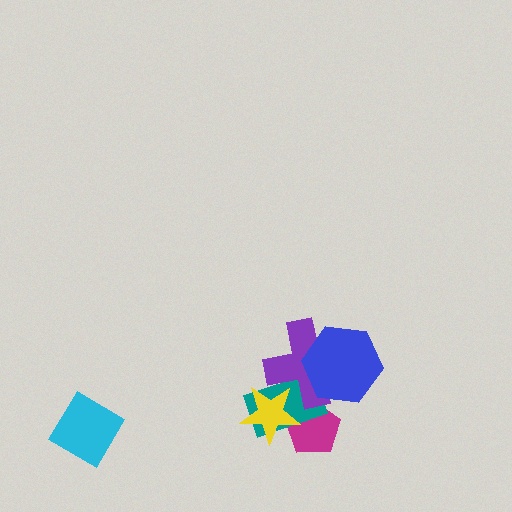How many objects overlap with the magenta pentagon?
3 objects overlap with the magenta pentagon.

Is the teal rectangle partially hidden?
Yes, it is partially covered by another shape.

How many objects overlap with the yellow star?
3 objects overlap with the yellow star.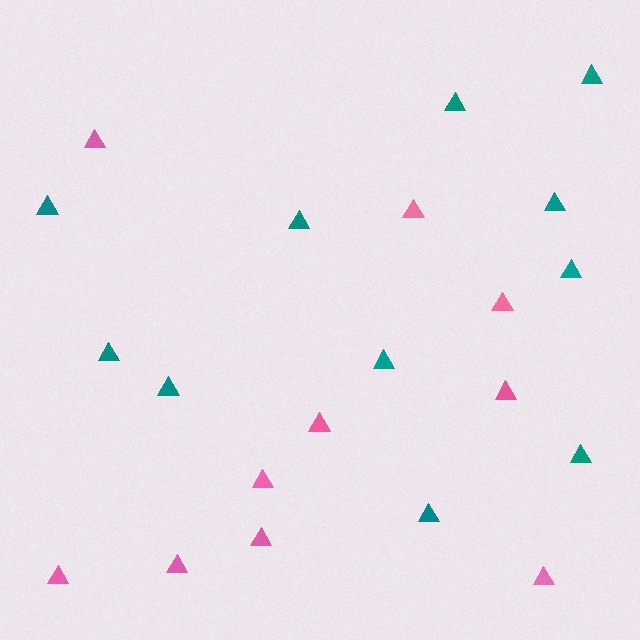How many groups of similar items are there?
There are 2 groups: one group of pink triangles (10) and one group of teal triangles (11).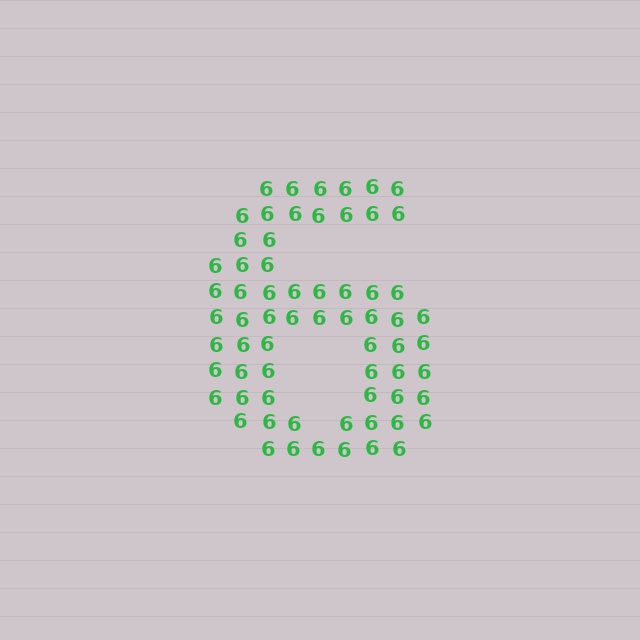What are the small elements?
The small elements are digit 6's.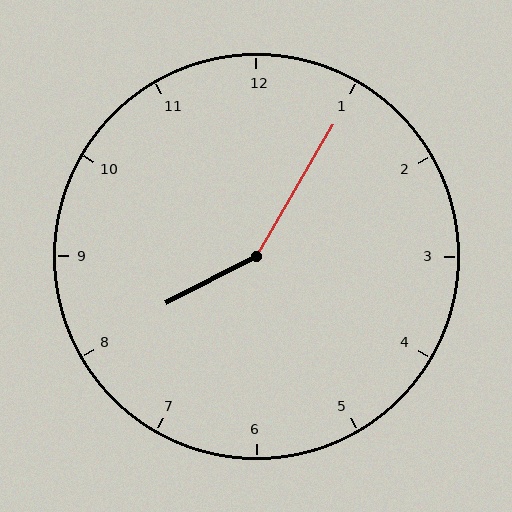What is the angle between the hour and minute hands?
Approximately 148 degrees.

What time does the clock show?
8:05.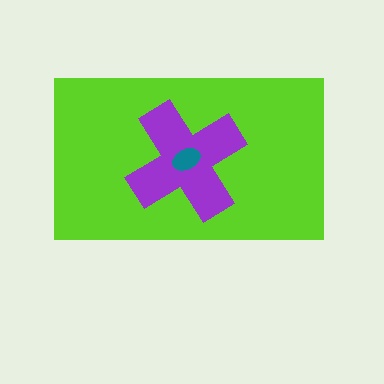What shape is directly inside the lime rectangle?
The purple cross.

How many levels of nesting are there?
3.